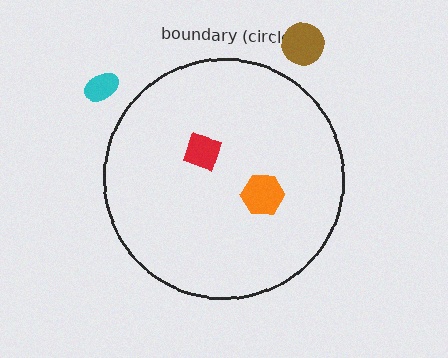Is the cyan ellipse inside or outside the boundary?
Outside.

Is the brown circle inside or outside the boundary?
Outside.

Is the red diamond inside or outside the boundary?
Inside.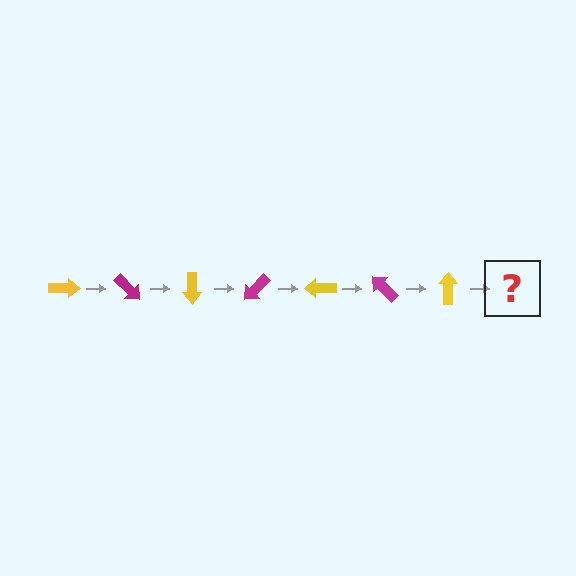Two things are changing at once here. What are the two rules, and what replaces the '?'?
The two rules are that it rotates 45 degrees each step and the color cycles through yellow and magenta. The '?' should be a magenta arrow, rotated 315 degrees from the start.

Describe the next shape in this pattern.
It should be a magenta arrow, rotated 315 degrees from the start.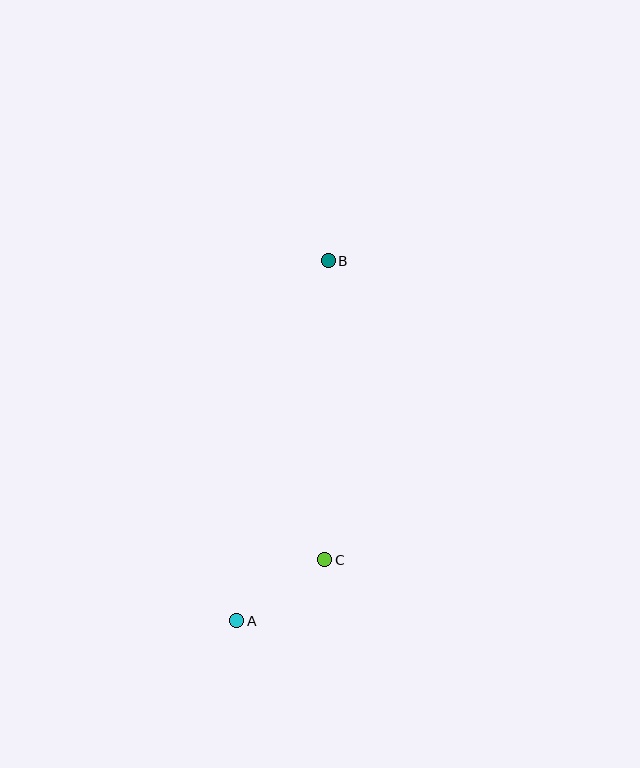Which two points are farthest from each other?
Points A and B are farthest from each other.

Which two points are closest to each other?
Points A and C are closest to each other.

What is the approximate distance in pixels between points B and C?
The distance between B and C is approximately 299 pixels.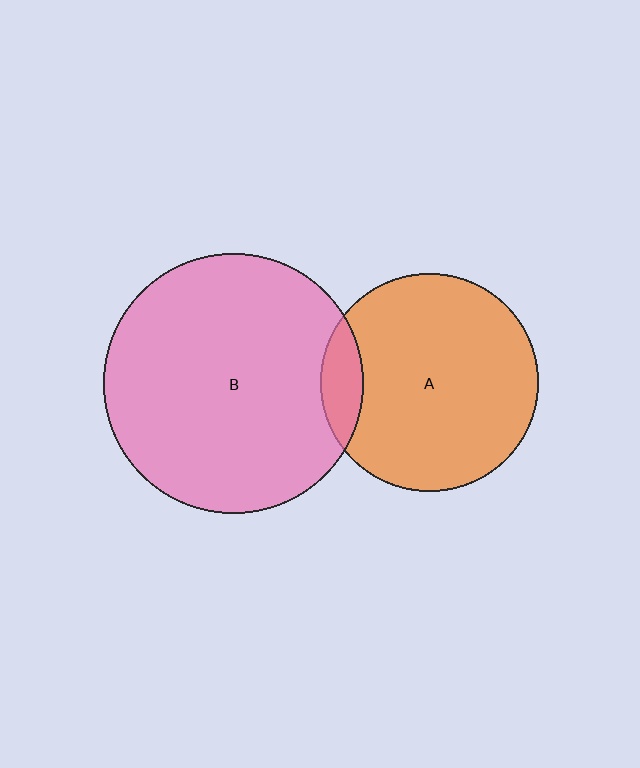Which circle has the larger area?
Circle B (pink).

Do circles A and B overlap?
Yes.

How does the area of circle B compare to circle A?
Approximately 1.4 times.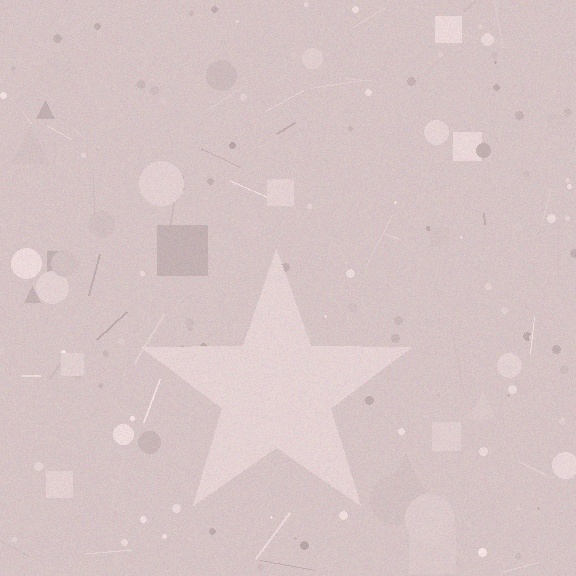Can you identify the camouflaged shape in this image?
The camouflaged shape is a star.